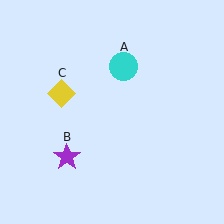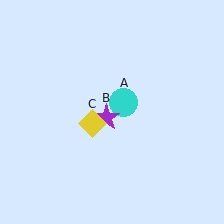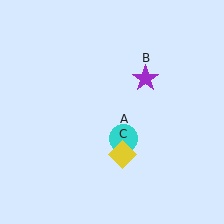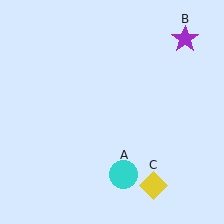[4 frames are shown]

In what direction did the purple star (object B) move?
The purple star (object B) moved up and to the right.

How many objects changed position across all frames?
3 objects changed position: cyan circle (object A), purple star (object B), yellow diamond (object C).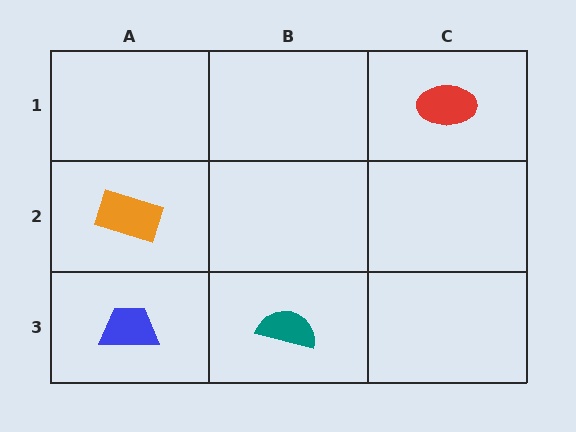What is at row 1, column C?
A red ellipse.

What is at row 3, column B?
A teal semicircle.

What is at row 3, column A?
A blue trapezoid.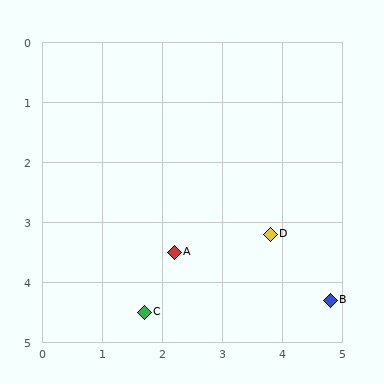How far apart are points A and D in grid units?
Points A and D are about 1.6 grid units apart.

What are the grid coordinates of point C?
Point C is at approximately (1.7, 4.5).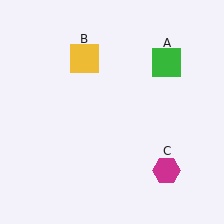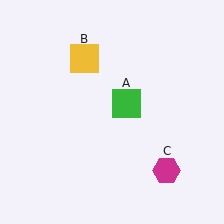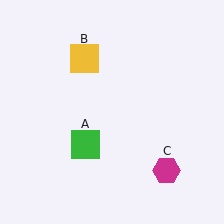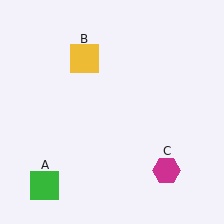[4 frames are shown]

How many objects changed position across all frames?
1 object changed position: green square (object A).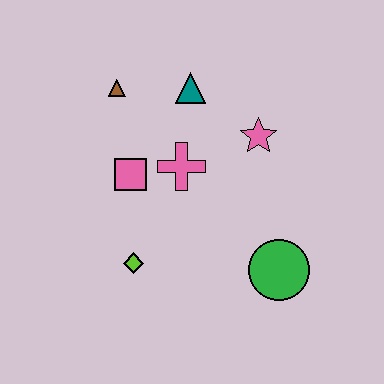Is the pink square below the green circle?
No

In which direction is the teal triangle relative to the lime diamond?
The teal triangle is above the lime diamond.